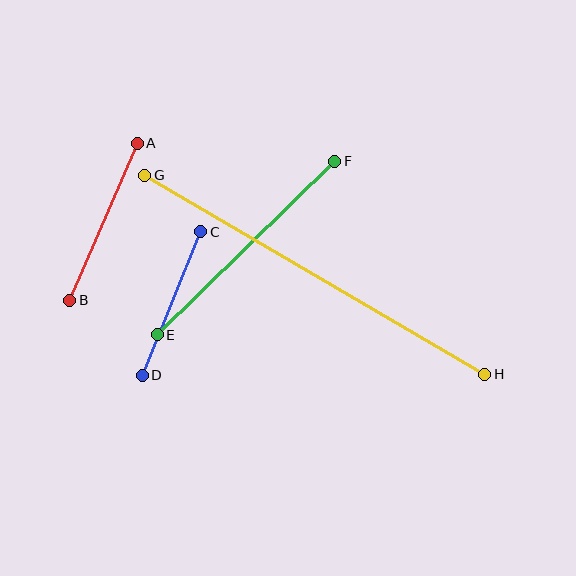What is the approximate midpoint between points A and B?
The midpoint is at approximately (103, 222) pixels.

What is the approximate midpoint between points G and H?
The midpoint is at approximately (315, 275) pixels.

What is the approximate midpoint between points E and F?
The midpoint is at approximately (246, 248) pixels.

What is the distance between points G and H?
The distance is approximately 394 pixels.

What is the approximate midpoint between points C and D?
The midpoint is at approximately (172, 303) pixels.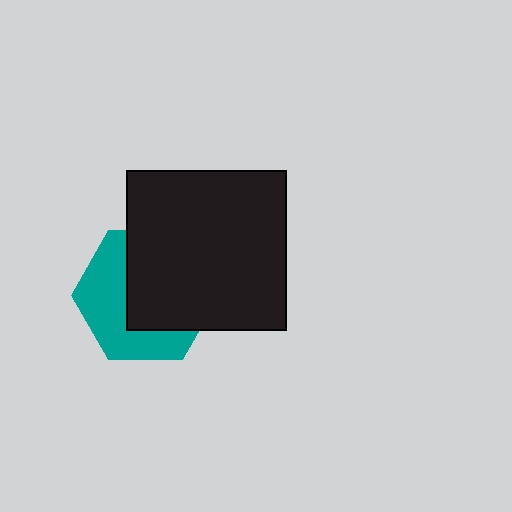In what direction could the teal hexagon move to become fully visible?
The teal hexagon could move toward the lower-left. That would shift it out from behind the black square entirely.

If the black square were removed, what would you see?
You would see the complete teal hexagon.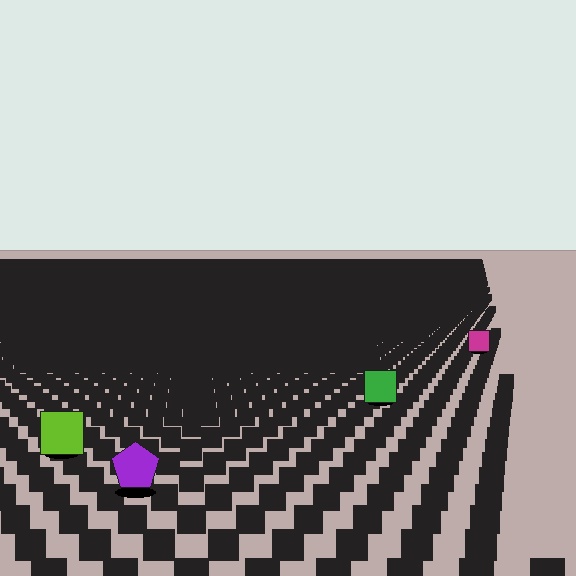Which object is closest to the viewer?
The purple pentagon is closest. The texture marks near it are larger and more spread out.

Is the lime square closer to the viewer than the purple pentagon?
No. The purple pentagon is closer — you can tell from the texture gradient: the ground texture is coarser near it.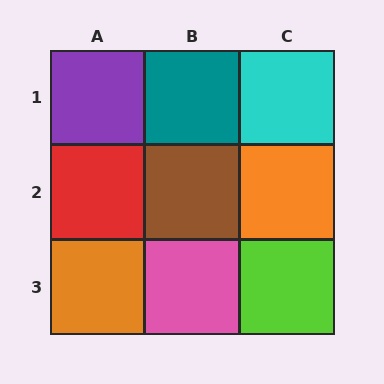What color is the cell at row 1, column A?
Purple.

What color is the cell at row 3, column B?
Pink.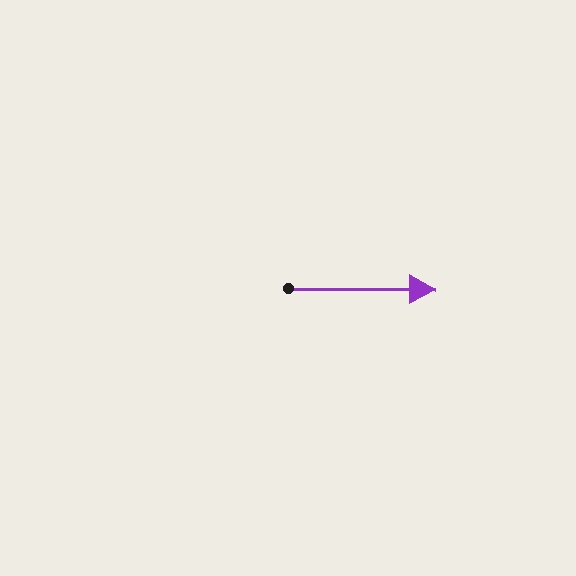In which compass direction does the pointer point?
East.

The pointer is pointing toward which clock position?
Roughly 3 o'clock.